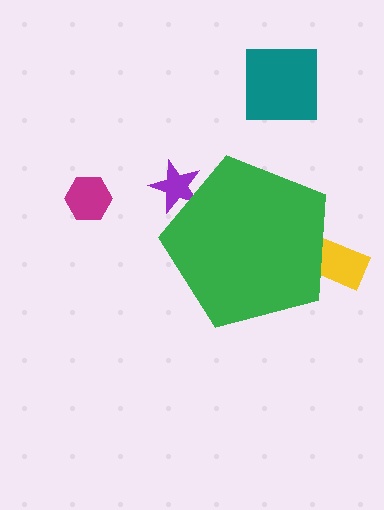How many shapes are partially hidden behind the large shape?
2 shapes are partially hidden.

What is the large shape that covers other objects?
A green pentagon.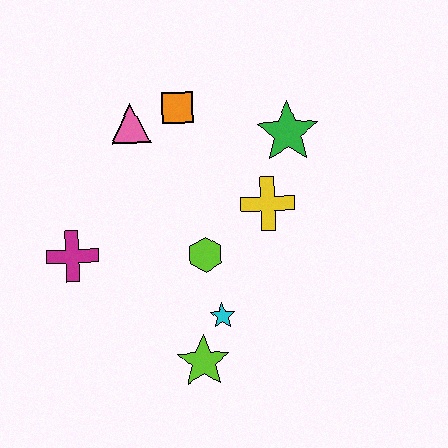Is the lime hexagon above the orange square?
No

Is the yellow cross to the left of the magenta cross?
No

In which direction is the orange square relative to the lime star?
The orange square is above the lime star.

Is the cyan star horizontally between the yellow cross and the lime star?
Yes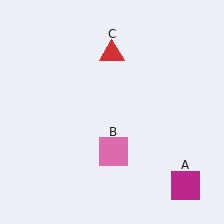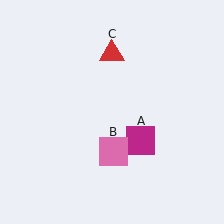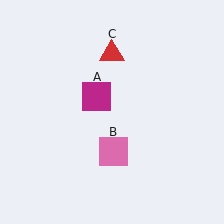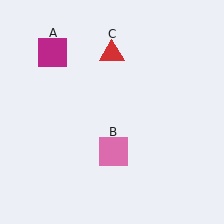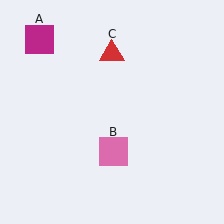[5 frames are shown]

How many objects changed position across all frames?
1 object changed position: magenta square (object A).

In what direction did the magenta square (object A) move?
The magenta square (object A) moved up and to the left.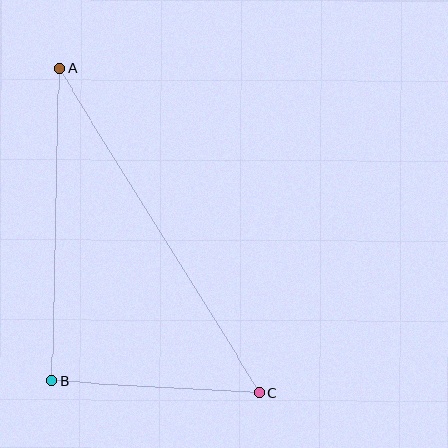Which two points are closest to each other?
Points B and C are closest to each other.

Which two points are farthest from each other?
Points A and C are farthest from each other.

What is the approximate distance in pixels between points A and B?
The distance between A and B is approximately 312 pixels.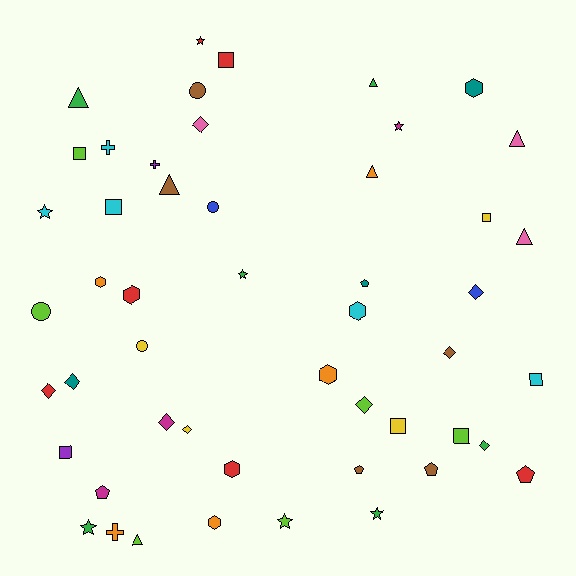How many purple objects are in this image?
There are 2 purple objects.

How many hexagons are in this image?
There are 7 hexagons.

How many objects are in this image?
There are 50 objects.